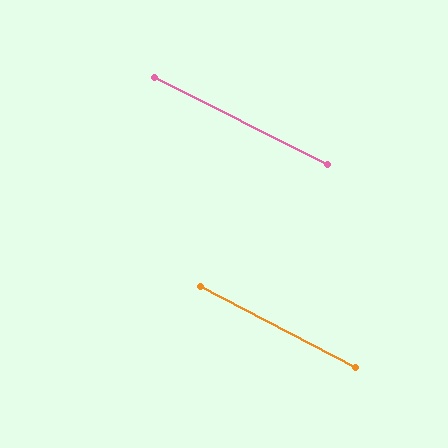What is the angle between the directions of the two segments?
Approximately 1 degree.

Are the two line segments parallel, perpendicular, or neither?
Parallel — their directions differ by only 1.1°.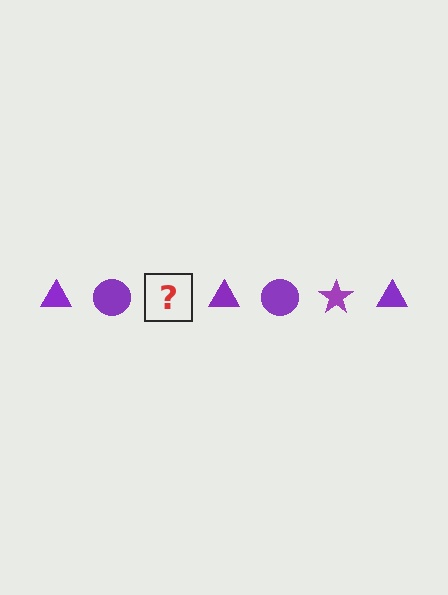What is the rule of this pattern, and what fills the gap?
The rule is that the pattern cycles through triangle, circle, star shapes in purple. The gap should be filled with a purple star.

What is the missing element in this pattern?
The missing element is a purple star.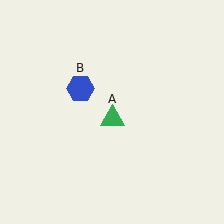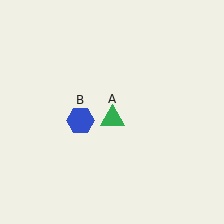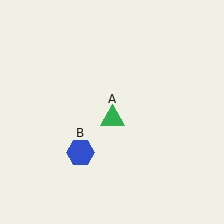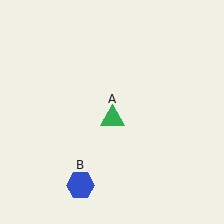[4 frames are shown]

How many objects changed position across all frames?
1 object changed position: blue hexagon (object B).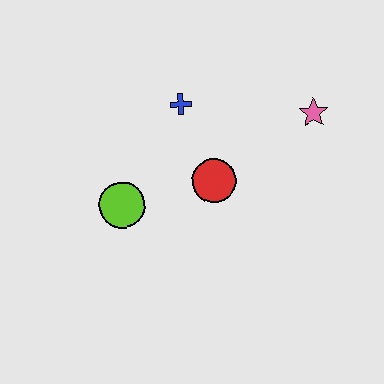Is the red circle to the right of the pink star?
No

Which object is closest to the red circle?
The blue cross is closest to the red circle.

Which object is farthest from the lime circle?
The pink star is farthest from the lime circle.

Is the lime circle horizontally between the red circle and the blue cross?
No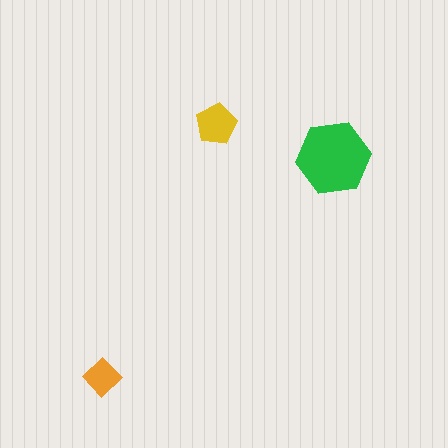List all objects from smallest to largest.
The orange diamond, the yellow pentagon, the green hexagon.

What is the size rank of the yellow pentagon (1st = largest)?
2nd.